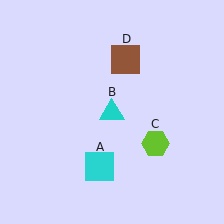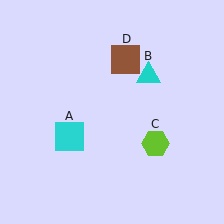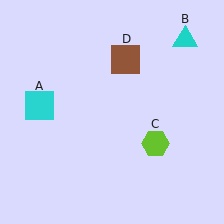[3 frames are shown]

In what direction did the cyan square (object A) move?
The cyan square (object A) moved up and to the left.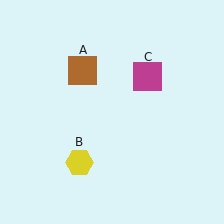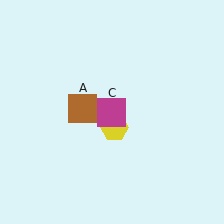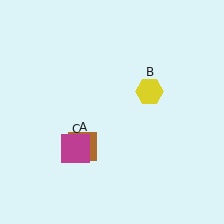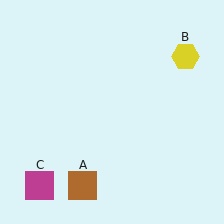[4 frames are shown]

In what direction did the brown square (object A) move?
The brown square (object A) moved down.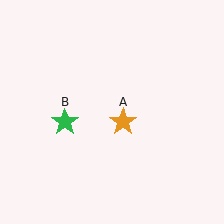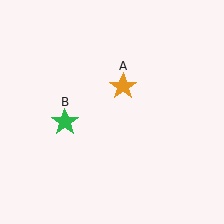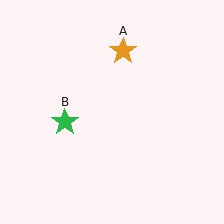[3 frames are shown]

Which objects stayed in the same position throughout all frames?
Green star (object B) remained stationary.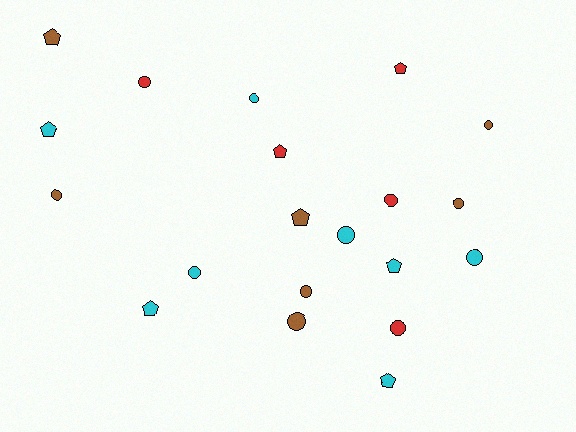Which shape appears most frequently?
Circle, with 12 objects.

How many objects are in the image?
There are 20 objects.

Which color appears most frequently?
Cyan, with 8 objects.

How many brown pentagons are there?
There are 2 brown pentagons.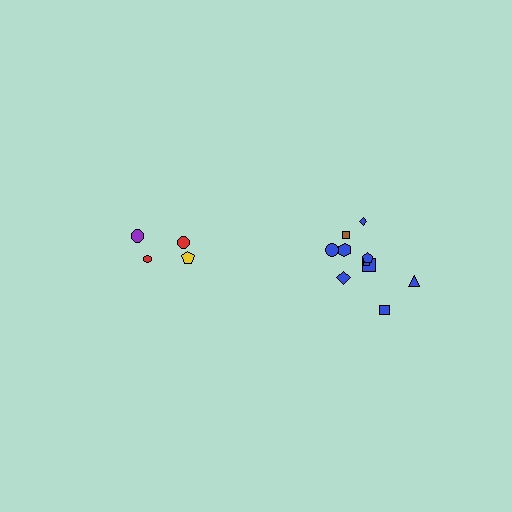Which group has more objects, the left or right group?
The right group.